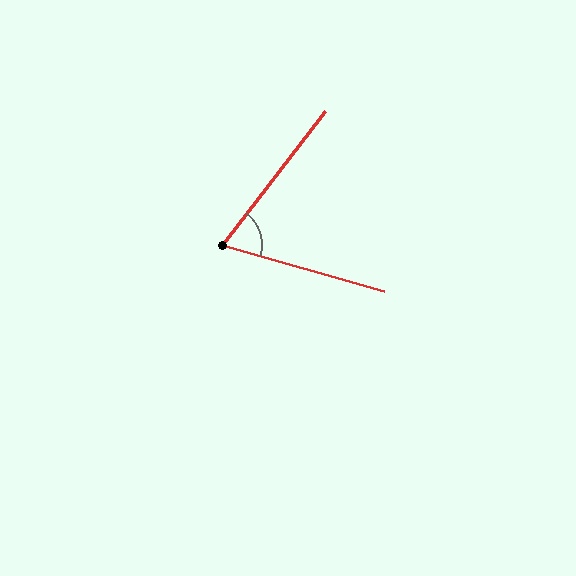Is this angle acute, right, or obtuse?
It is acute.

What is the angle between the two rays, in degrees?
Approximately 68 degrees.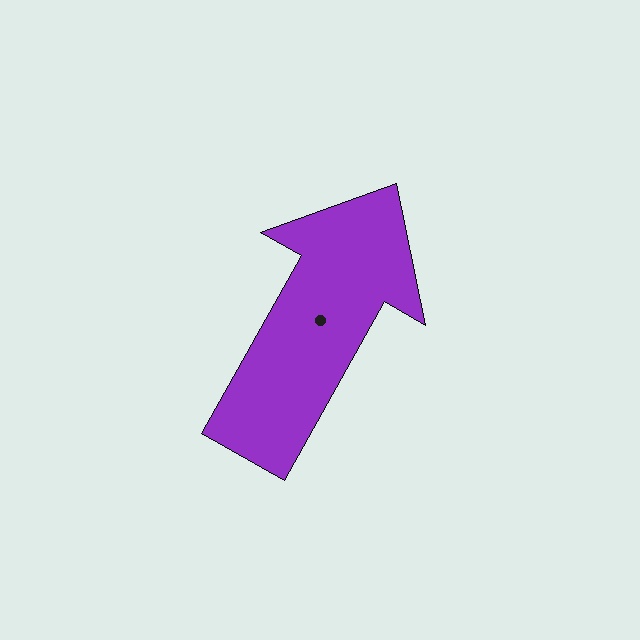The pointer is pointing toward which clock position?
Roughly 1 o'clock.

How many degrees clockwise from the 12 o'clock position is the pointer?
Approximately 29 degrees.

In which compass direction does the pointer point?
Northeast.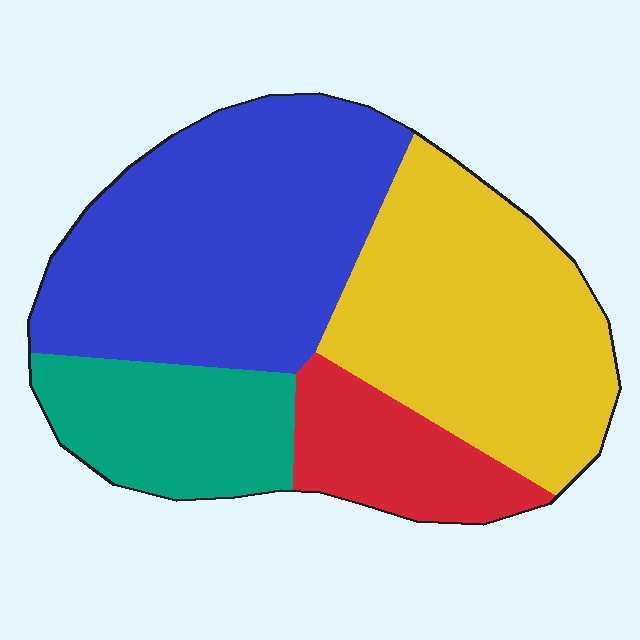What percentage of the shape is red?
Red takes up about one eighth (1/8) of the shape.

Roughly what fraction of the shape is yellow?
Yellow covers 33% of the shape.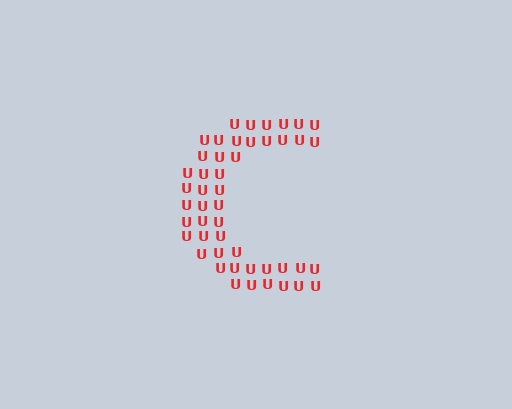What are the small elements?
The small elements are letter U's.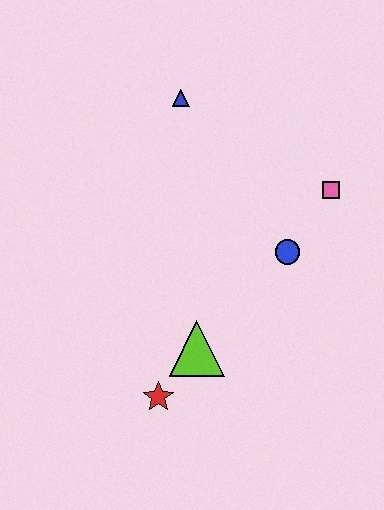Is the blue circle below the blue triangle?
Yes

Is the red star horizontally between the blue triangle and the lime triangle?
No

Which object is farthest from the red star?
The blue triangle is farthest from the red star.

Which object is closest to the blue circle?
The pink square is closest to the blue circle.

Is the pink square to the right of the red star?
Yes